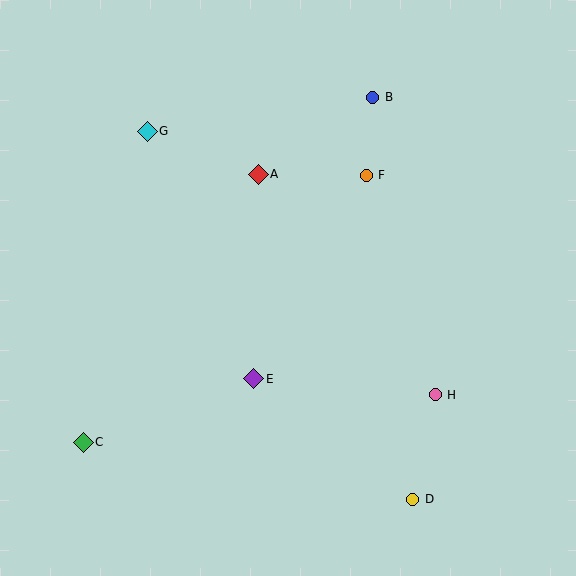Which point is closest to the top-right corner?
Point B is closest to the top-right corner.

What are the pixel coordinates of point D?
Point D is at (413, 499).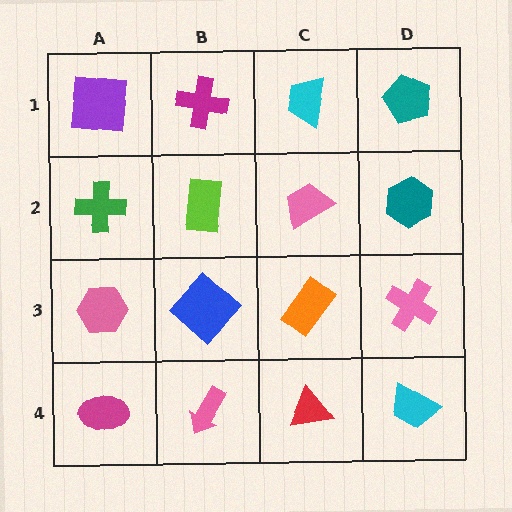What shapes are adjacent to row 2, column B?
A magenta cross (row 1, column B), a blue diamond (row 3, column B), a green cross (row 2, column A), a pink trapezoid (row 2, column C).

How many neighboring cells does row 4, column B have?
3.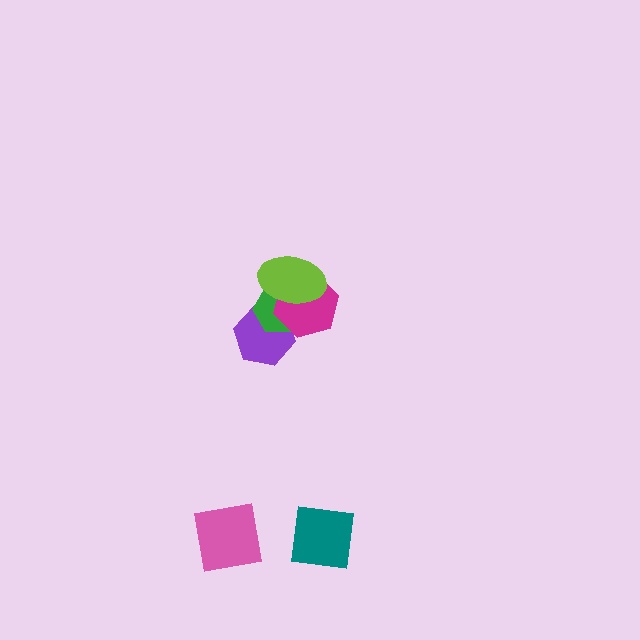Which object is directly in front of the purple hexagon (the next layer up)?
The green hexagon is directly in front of the purple hexagon.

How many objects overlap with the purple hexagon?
2 objects overlap with the purple hexagon.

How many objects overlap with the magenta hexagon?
3 objects overlap with the magenta hexagon.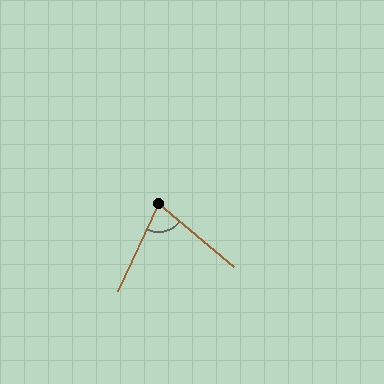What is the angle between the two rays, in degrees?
Approximately 75 degrees.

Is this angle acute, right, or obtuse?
It is acute.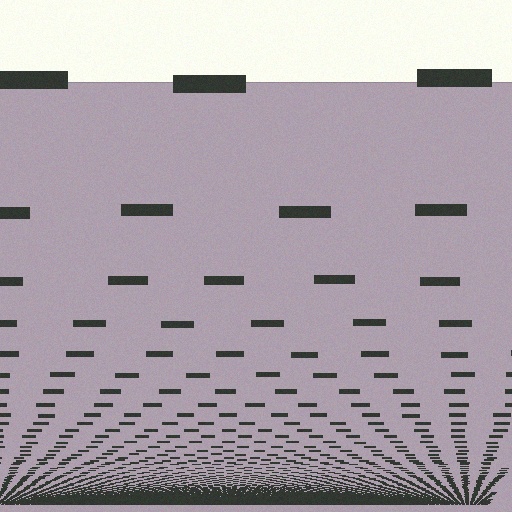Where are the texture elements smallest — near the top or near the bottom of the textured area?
Near the bottom.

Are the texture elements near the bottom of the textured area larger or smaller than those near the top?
Smaller. The gradient is inverted — elements near the bottom are smaller and denser.